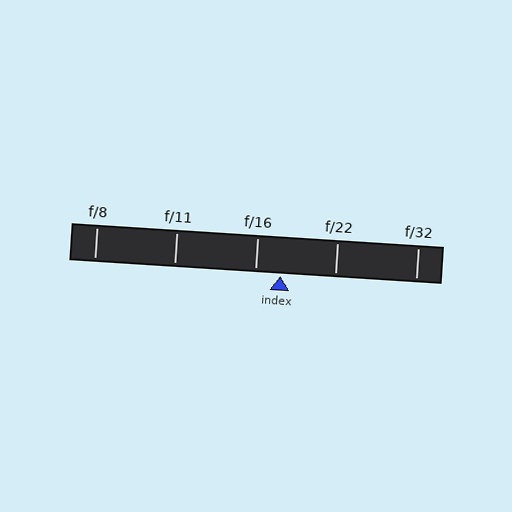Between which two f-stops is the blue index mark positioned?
The index mark is between f/16 and f/22.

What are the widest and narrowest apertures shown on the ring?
The widest aperture shown is f/8 and the narrowest is f/32.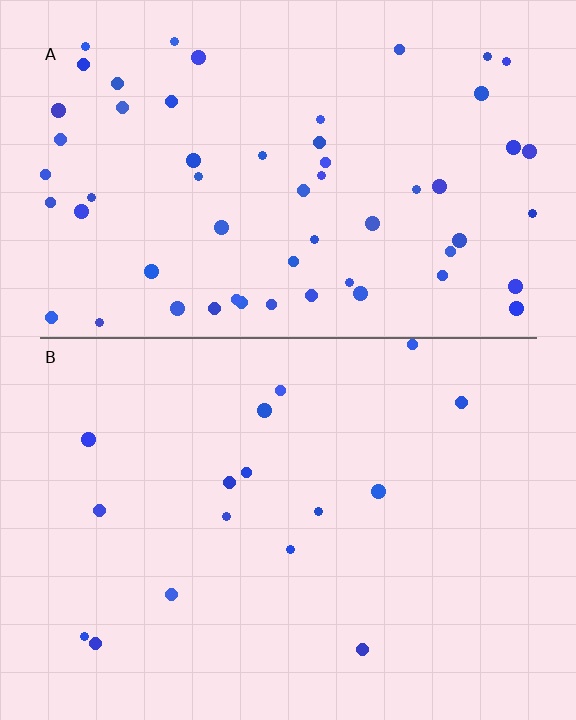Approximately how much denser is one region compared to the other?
Approximately 3.6× — region A over region B.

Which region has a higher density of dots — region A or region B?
A (the top).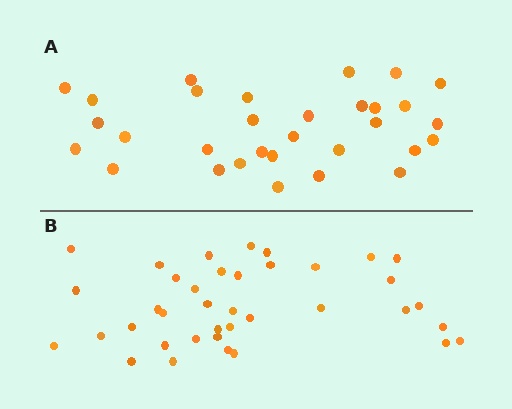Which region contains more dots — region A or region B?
Region B (the bottom region) has more dots.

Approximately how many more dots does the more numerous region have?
Region B has roughly 8 or so more dots than region A.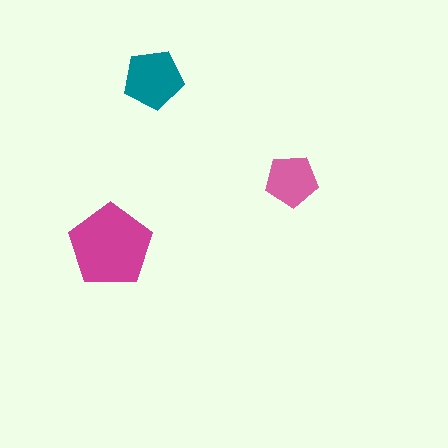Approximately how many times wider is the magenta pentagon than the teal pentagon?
About 1.5 times wider.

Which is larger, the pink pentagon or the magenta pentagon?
The magenta one.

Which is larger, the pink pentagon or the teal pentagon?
The teal one.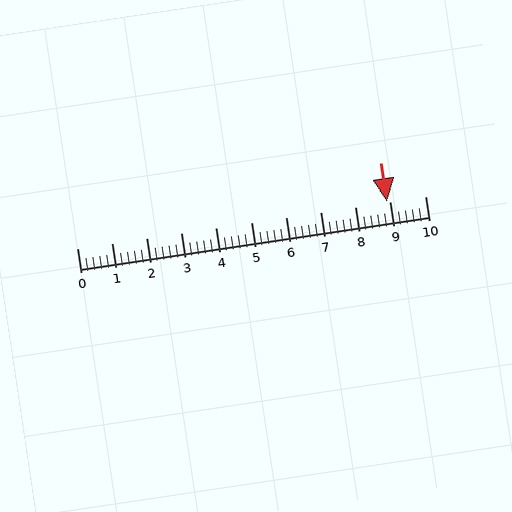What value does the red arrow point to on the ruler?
The red arrow points to approximately 8.9.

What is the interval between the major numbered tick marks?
The major tick marks are spaced 1 units apart.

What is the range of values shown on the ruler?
The ruler shows values from 0 to 10.